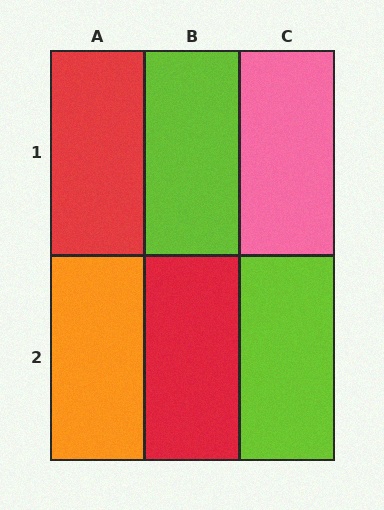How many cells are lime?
2 cells are lime.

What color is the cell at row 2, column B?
Red.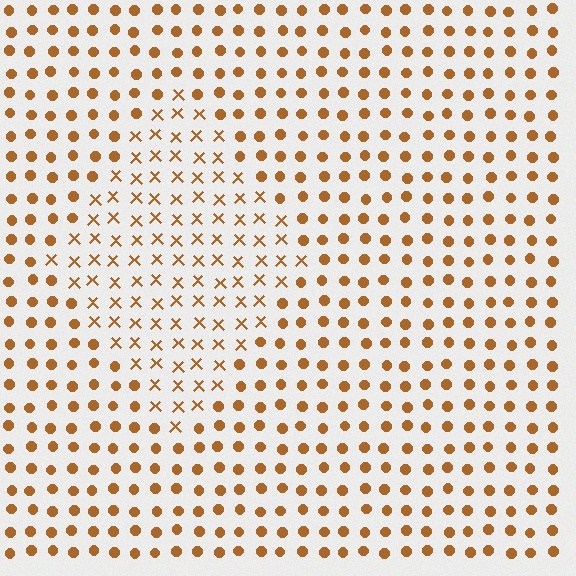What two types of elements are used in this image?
The image uses X marks inside the diamond region and circles outside it.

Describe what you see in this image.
The image is filled with small brown elements arranged in a uniform grid. A diamond-shaped region contains X marks, while the surrounding area contains circles. The boundary is defined purely by the change in element shape.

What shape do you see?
I see a diamond.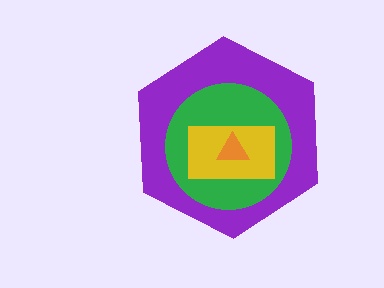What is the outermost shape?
The purple hexagon.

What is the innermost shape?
The orange triangle.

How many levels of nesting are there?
4.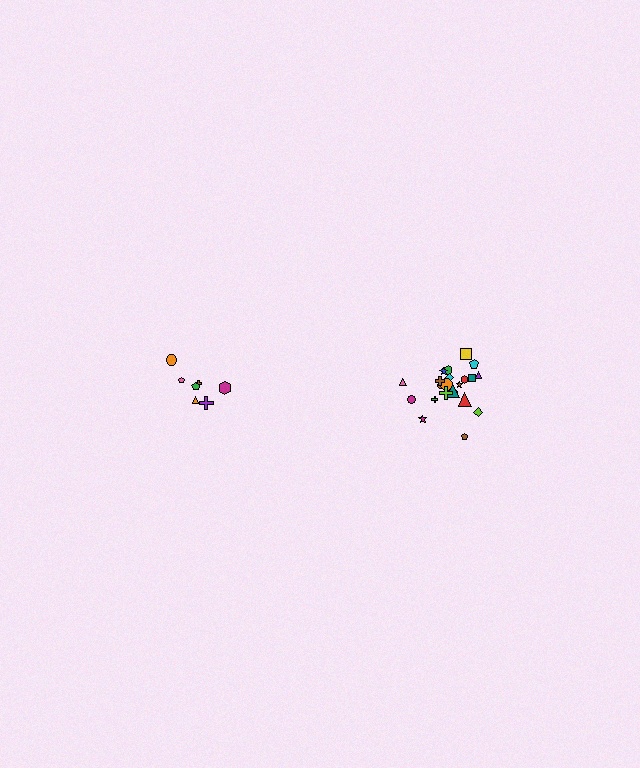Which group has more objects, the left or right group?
The right group.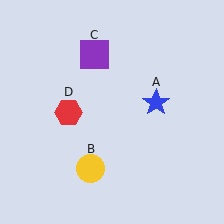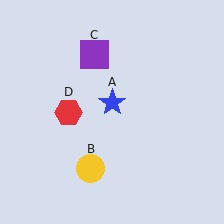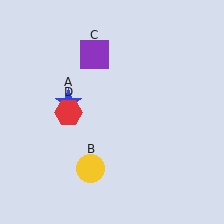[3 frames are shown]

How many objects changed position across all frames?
1 object changed position: blue star (object A).